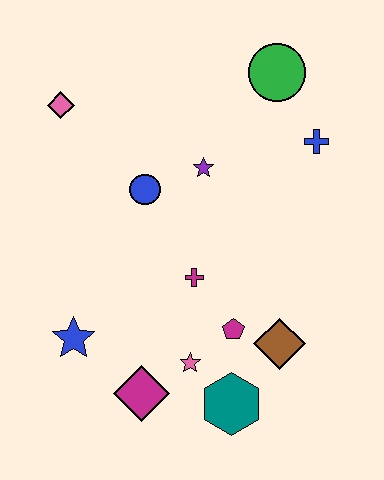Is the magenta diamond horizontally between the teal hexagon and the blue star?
Yes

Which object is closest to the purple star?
The blue circle is closest to the purple star.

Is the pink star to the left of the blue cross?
Yes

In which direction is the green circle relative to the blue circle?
The green circle is to the right of the blue circle.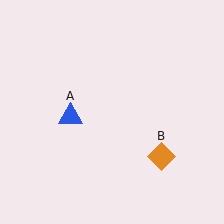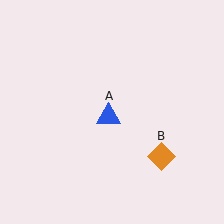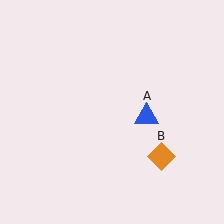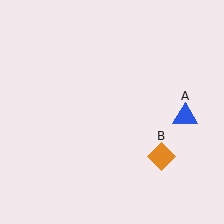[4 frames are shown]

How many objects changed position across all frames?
1 object changed position: blue triangle (object A).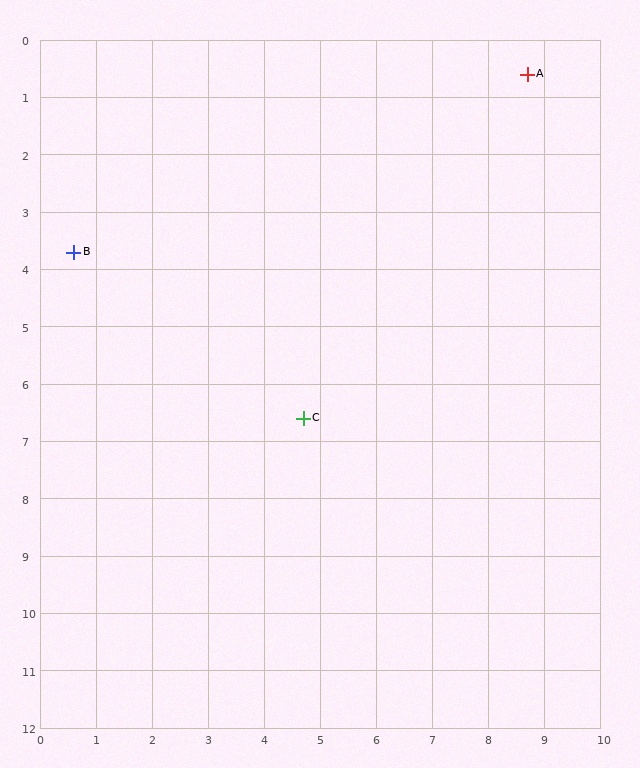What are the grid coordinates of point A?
Point A is at approximately (8.7, 0.6).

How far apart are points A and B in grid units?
Points A and B are about 8.7 grid units apart.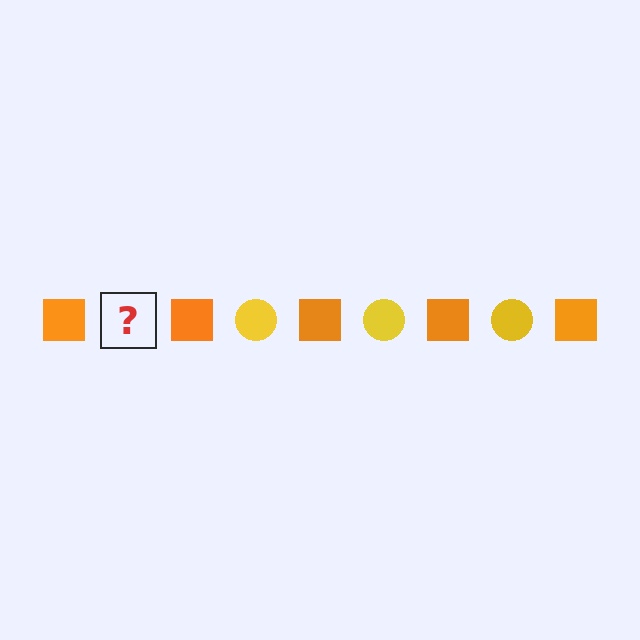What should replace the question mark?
The question mark should be replaced with a yellow circle.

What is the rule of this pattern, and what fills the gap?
The rule is that the pattern alternates between orange square and yellow circle. The gap should be filled with a yellow circle.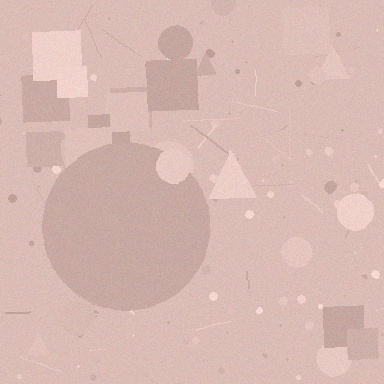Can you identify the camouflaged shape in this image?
The camouflaged shape is a circle.